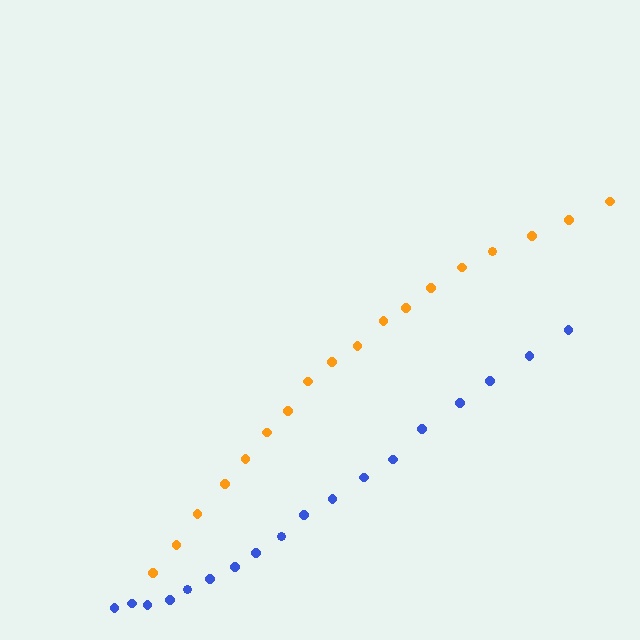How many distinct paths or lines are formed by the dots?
There are 2 distinct paths.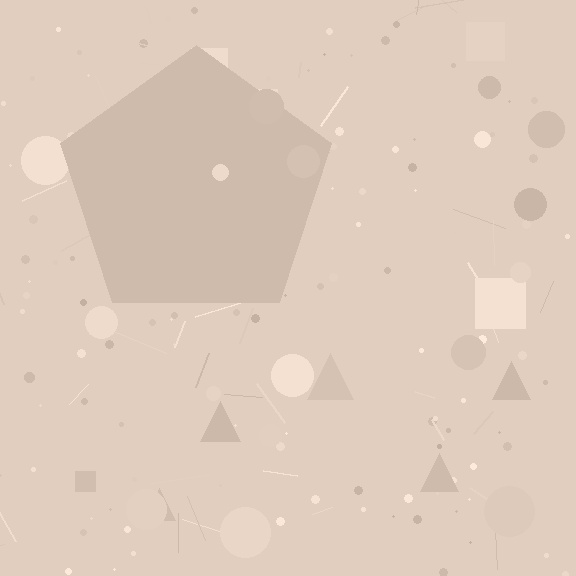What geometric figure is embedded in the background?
A pentagon is embedded in the background.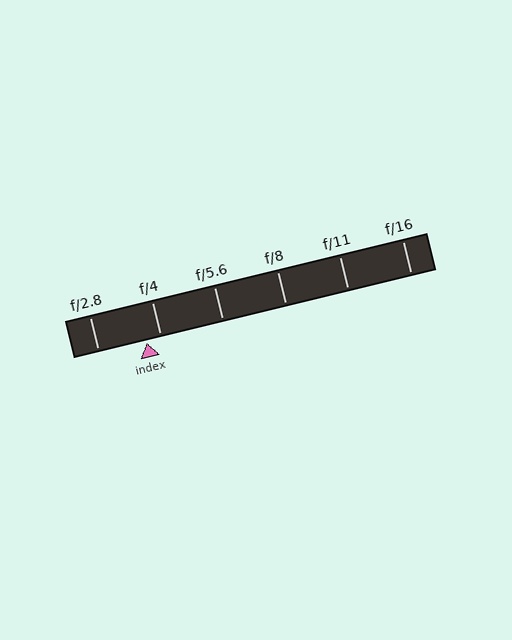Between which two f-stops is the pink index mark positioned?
The index mark is between f/2.8 and f/4.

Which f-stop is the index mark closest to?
The index mark is closest to f/4.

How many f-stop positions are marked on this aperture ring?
There are 6 f-stop positions marked.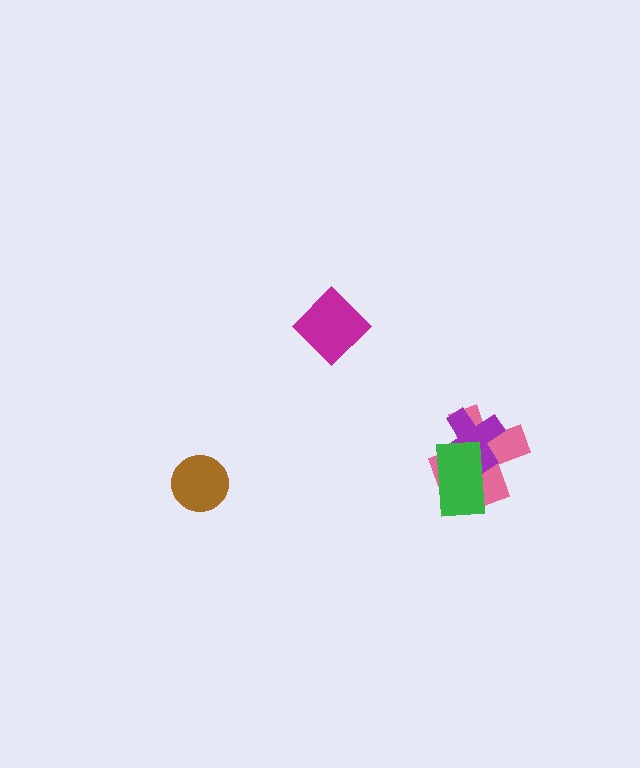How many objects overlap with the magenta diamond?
0 objects overlap with the magenta diamond.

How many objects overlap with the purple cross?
2 objects overlap with the purple cross.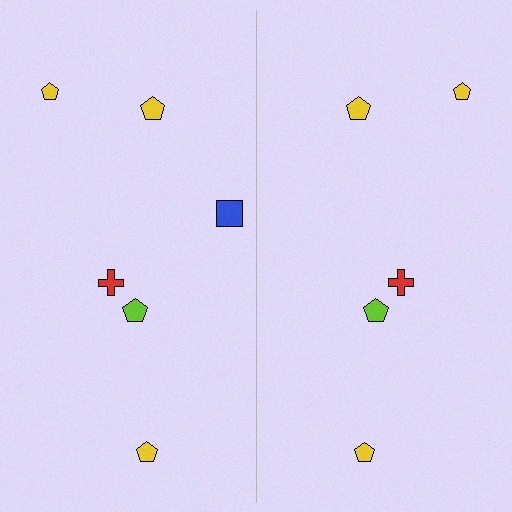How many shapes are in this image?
There are 11 shapes in this image.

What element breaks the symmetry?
A blue square is missing from the right side.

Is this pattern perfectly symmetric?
No, the pattern is not perfectly symmetric. A blue square is missing from the right side.